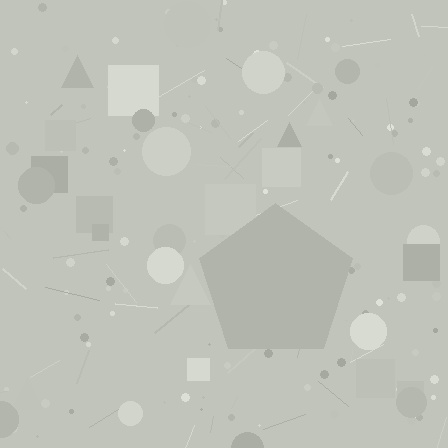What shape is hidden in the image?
A pentagon is hidden in the image.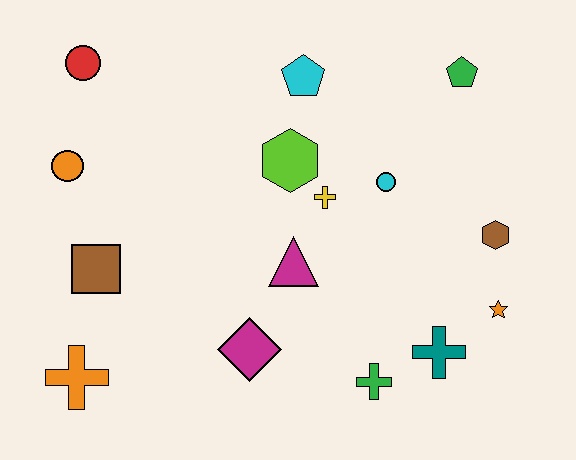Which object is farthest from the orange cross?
The green pentagon is farthest from the orange cross.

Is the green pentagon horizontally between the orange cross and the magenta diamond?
No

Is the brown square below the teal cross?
No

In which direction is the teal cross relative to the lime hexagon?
The teal cross is below the lime hexagon.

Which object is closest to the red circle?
The orange circle is closest to the red circle.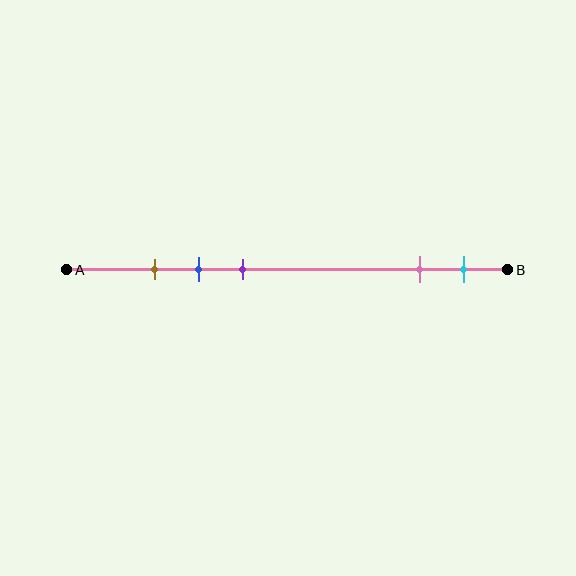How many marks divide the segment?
There are 5 marks dividing the segment.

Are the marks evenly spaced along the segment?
No, the marks are not evenly spaced.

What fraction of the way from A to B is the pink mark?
The pink mark is approximately 80% (0.8) of the way from A to B.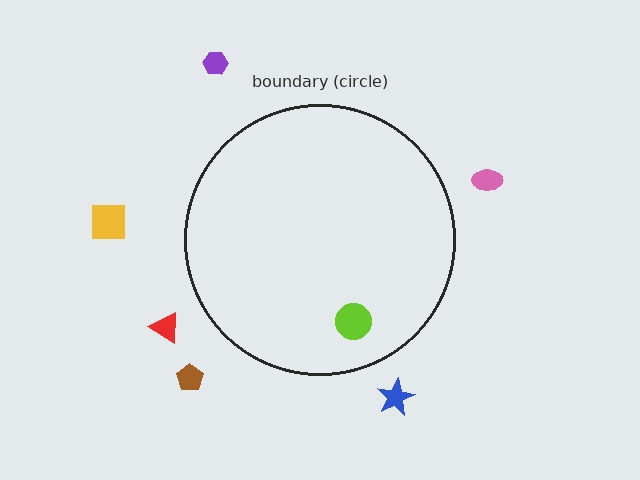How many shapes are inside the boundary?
1 inside, 6 outside.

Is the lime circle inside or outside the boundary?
Inside.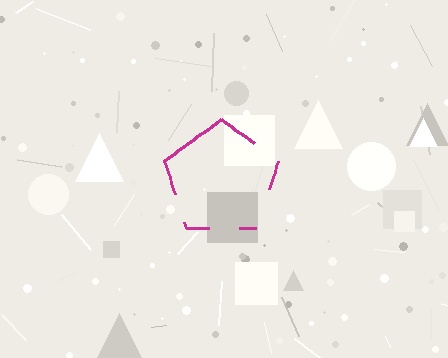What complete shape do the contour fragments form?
The contour fragments form a pentagon.